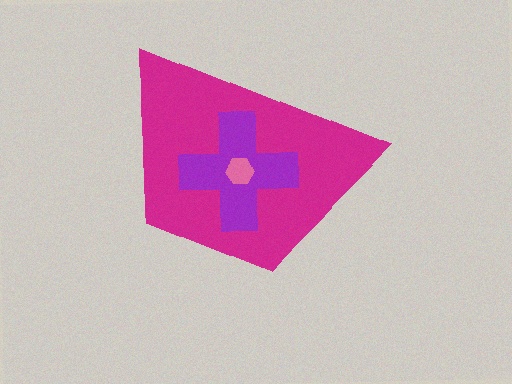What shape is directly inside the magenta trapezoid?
The purple cross.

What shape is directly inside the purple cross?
The pink hexagon.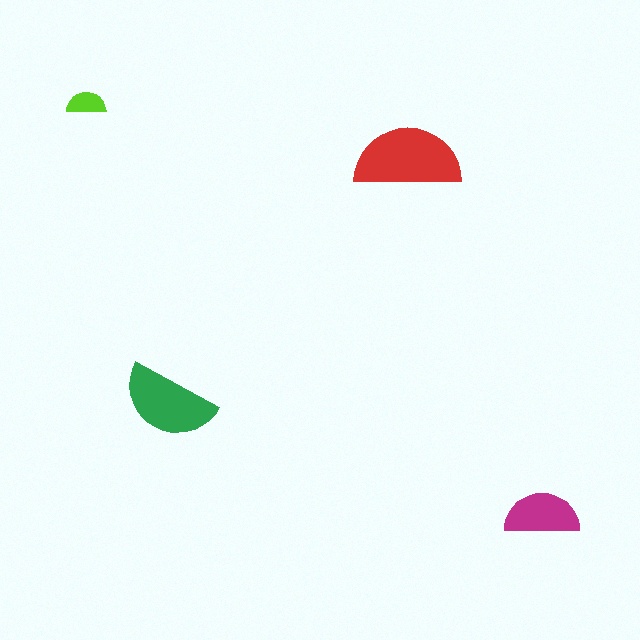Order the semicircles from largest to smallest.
the red one, the green one, the magenta one, the lime one.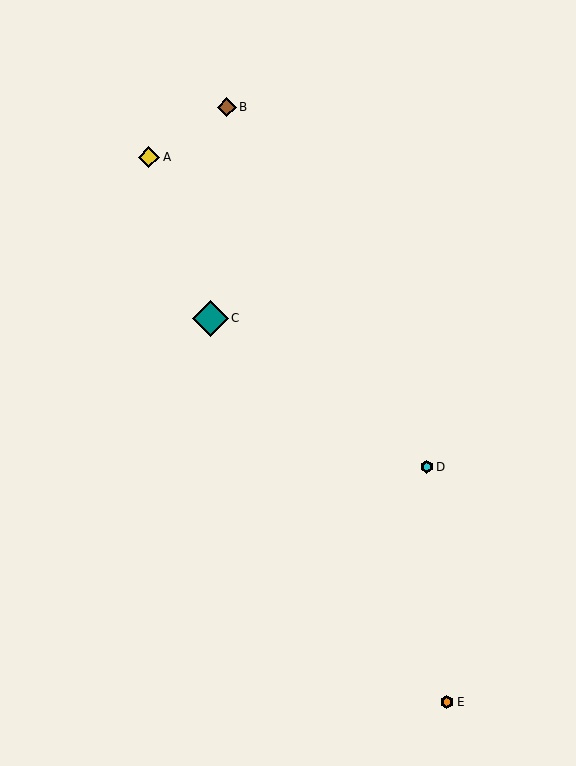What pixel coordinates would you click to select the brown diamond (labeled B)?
Click at (227, 107) to select the brown diamond B.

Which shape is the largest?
The teal diamond (labeled C) is the largest.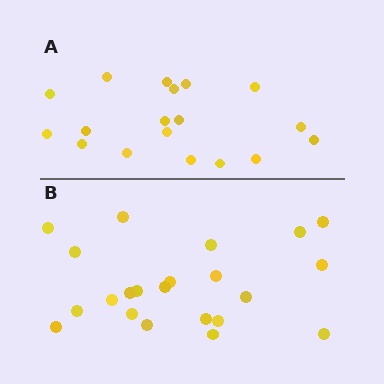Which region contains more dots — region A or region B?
Region B (the bottom region) has more dots.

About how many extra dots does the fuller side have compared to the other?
Region B has about 4 more dots than region A.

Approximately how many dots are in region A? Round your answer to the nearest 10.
About 20 dots. (The exact count is 18, which rounds to 20.)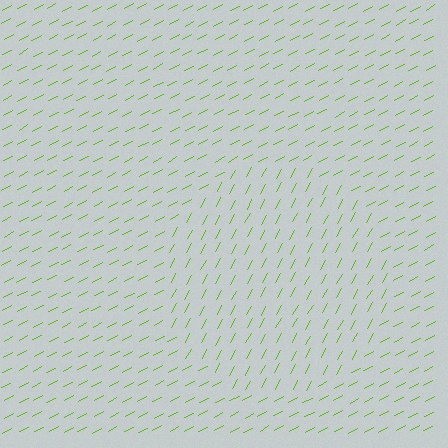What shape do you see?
I see a circle.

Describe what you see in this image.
The image is filled with small lime line segments. A circle region in the image has lines oriented differently from the surrounding lines, creating a visible texture boundary.